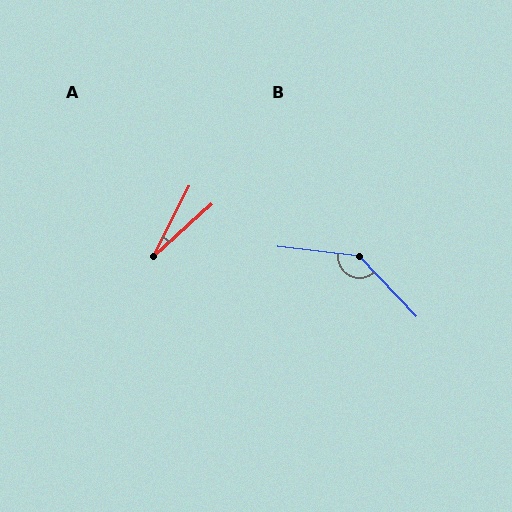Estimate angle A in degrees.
Approximately 22 degrees.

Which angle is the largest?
B, at approximately 140 degrees.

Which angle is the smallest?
A, at approximately 22 degrees.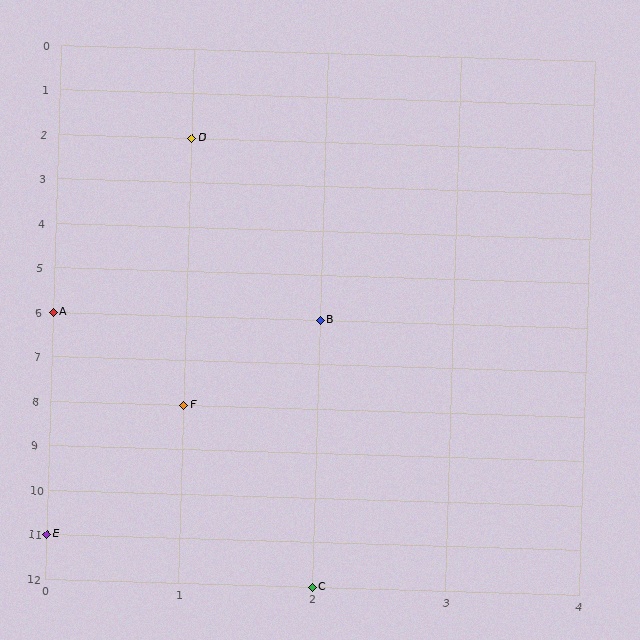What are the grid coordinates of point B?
Point B is at grid coordinates (2, 6).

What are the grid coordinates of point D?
Point D is at grid coordinates (1, 2).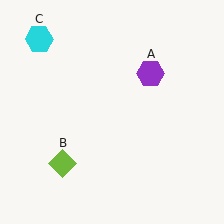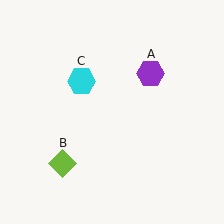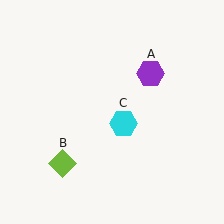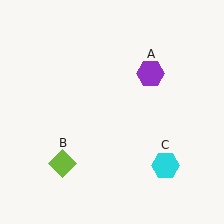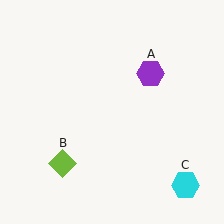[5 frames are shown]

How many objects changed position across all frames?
1 object changed position: cyan hexagon (object C).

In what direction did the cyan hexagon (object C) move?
The cyan hexagon (object C) moved down and to the right.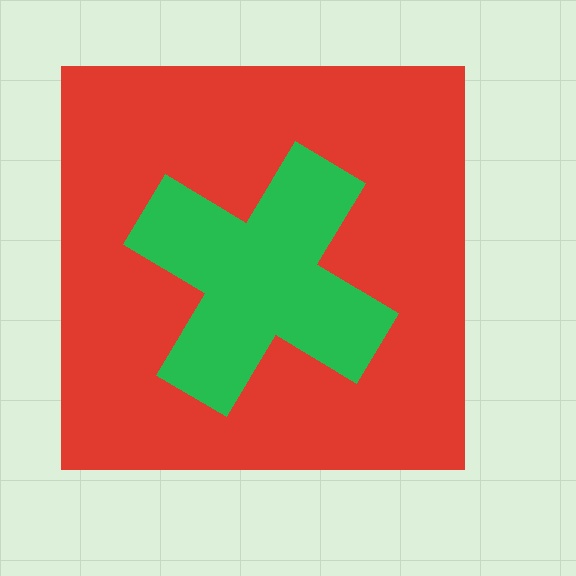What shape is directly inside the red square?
The green cross.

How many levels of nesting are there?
2.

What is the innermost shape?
The green cross.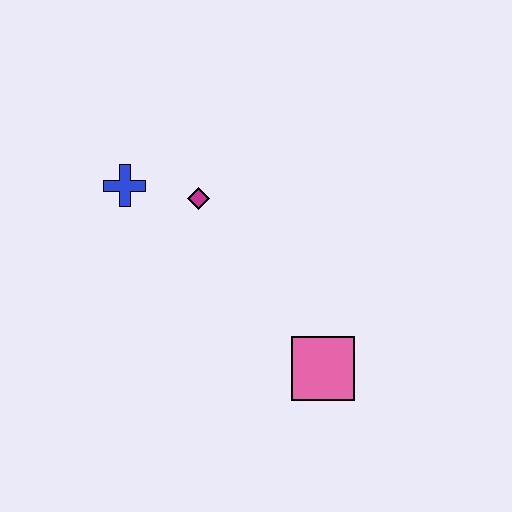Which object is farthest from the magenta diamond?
The pink square is farthest from the magenta diamond.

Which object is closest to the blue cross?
The magenta diamond is closest to the blue cross.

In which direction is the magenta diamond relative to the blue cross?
The magenta diamond is to the right of the blue cross.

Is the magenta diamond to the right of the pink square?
No